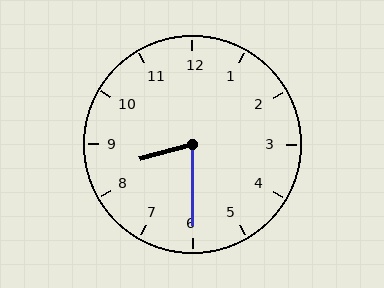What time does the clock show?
8:30.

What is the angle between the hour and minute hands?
Approximately 75 degrees.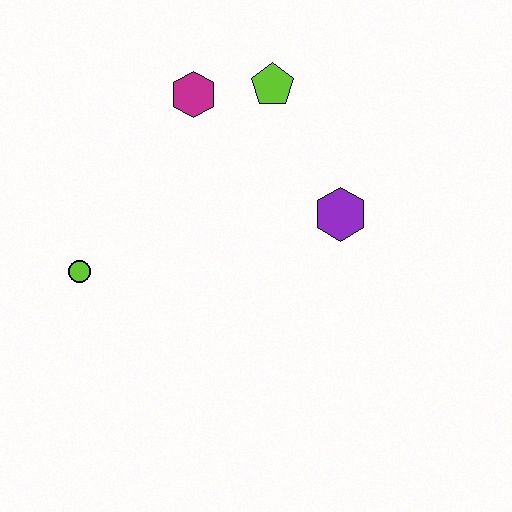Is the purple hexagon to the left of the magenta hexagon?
No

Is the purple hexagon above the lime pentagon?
No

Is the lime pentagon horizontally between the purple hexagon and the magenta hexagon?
Yes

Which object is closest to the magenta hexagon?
The lime pentagon is closest to the magenta hexagon.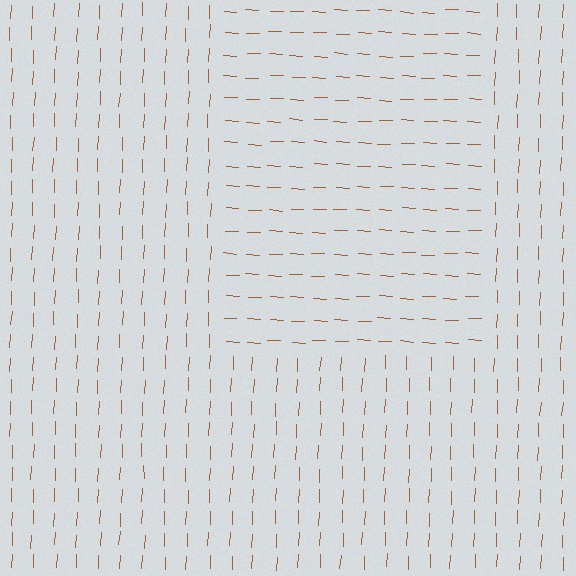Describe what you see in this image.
The image is filled with small brown line segments. A rectangle region in the image has lines oriented differently from the surrounding lines, creating a visible texture boundary.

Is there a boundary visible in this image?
Yes, there is a texture boundary formed by a change in line orientation.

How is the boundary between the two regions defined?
The boundary is defined purely by a change in line orientation (approximately 90 degrees difference). All lines are the same color and thickness.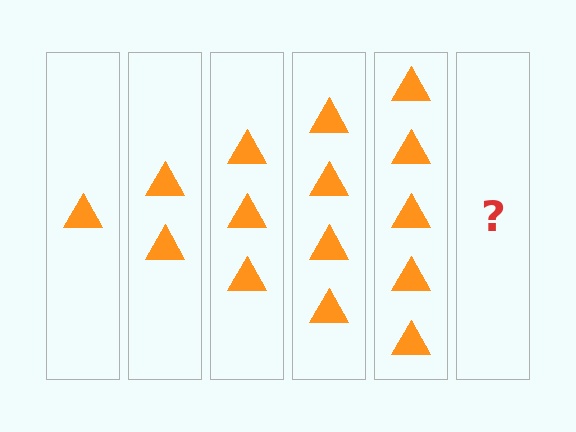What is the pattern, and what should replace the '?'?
The pattern is that each step adds one more triangle. The '?' should be 6 triangles.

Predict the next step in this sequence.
The next step is 6 triangles.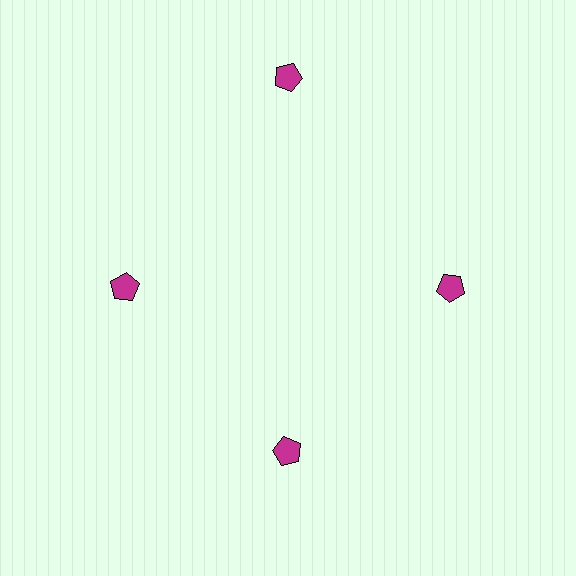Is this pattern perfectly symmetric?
No. The 4 magenta pentagons are arranged in a ring, but one element near the 12 o'clock position is pushed outward from the center, breaking the 4-fold rotational symmetry.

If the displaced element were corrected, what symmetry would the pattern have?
It would have 4-fold rotational symmetry — the pattern would map onto itself every 90 degrees.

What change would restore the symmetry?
The symmetry would be restored by moving it inward, back onto the ring so that all 4 pentagons sit at equal angles and equal distance from the center.